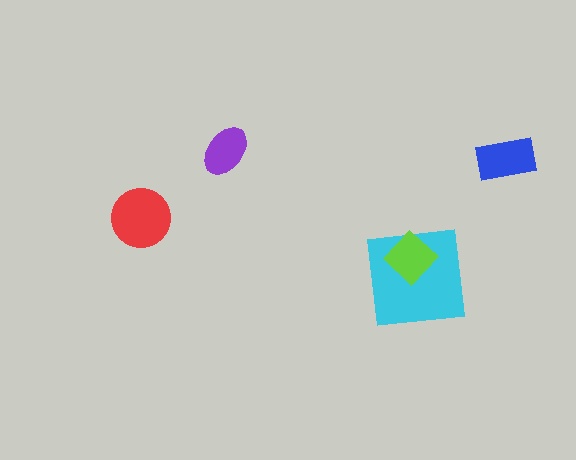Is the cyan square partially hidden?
Yes, it is partially covered by another shape.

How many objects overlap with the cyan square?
1 object overlaps with the cyan square.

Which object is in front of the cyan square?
The lime diamond is in front of the cyan square.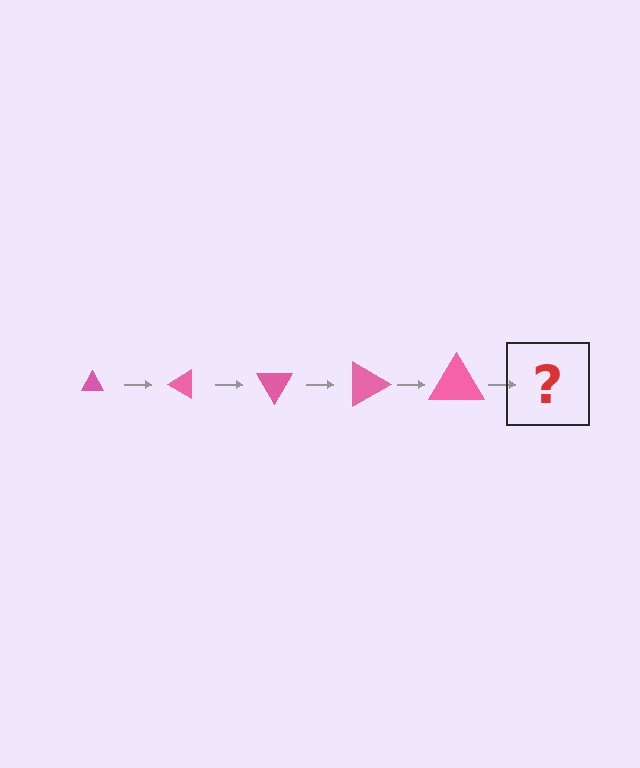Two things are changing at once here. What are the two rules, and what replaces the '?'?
The two rules are that the triangle grows larger each step and it rotates 30 degrees each step. The '?' should be a triangle, larger than the previous one and rotated 150 degrees from the start.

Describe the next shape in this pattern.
It should be a triangle, larger than the previous one and rotated 150 degrees from the start.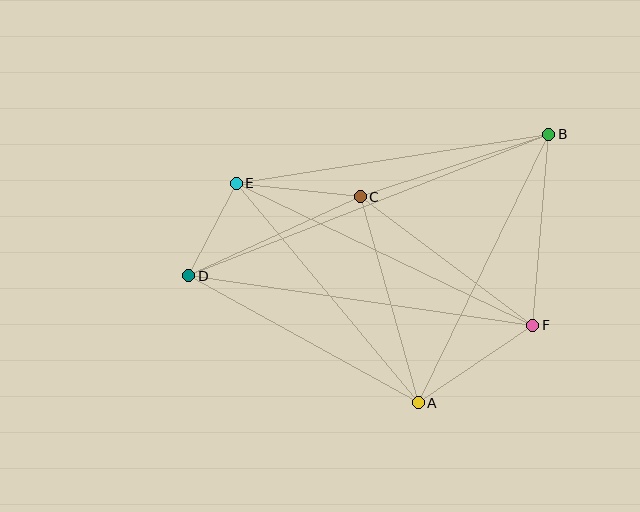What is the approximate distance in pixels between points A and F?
The distance between A and F is approximately 138 pixels.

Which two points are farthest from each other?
Points B and D are farthest from each other.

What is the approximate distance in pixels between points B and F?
The distance between B and F is approximately 192 pixels.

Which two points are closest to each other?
Points D and E are closest to each other.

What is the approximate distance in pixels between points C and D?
The distance between C and D is approximately 189 pixels.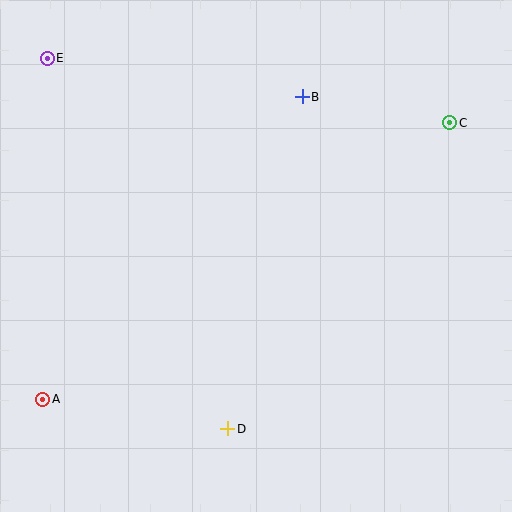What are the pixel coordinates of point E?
Point E is at (47, 58).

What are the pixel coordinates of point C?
Point C is at (450, 123).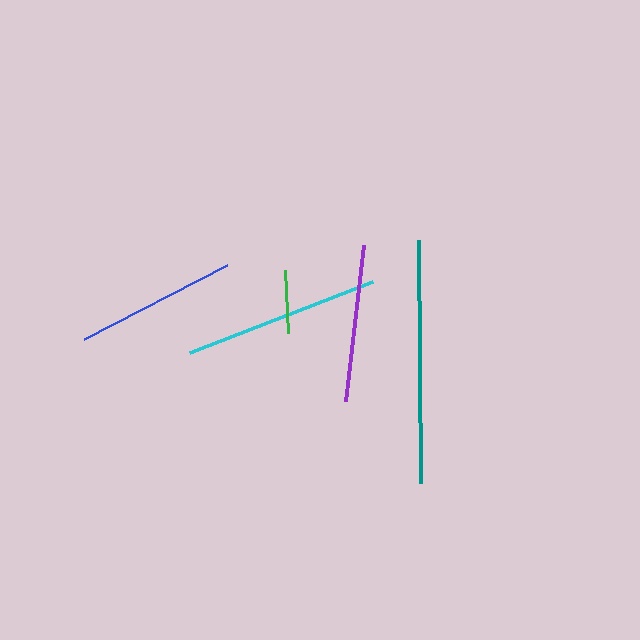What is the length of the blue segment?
The blue segment is approximately 161 pixels long.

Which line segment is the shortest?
The green line is the shortest at approximately 64 pixels.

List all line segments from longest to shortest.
From longest to shortest: teal, cyan, blue, purple, green.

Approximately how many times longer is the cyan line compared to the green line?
The cyan line is approximately 3.1 times the length of the green line.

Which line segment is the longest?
The teal line is the longest at approximately 243 pixels.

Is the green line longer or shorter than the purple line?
The purple line is longer than the green line.